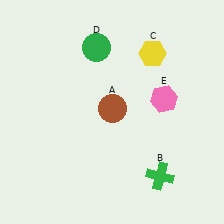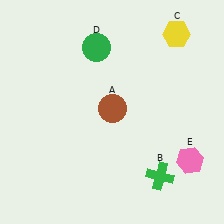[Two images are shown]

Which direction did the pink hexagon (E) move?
The pink hexagon (E) moved down.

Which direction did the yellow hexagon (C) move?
The yellow hexagon (C) moved right.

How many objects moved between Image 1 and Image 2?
2 objects moved between the two images.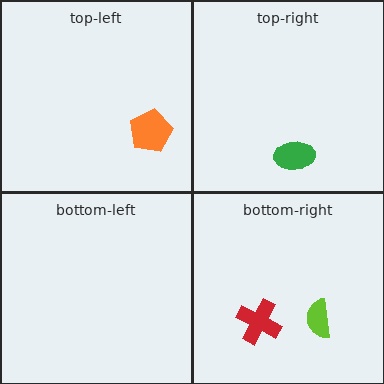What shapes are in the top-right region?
The green ellipse.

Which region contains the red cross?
The bottom-right region.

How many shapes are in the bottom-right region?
2.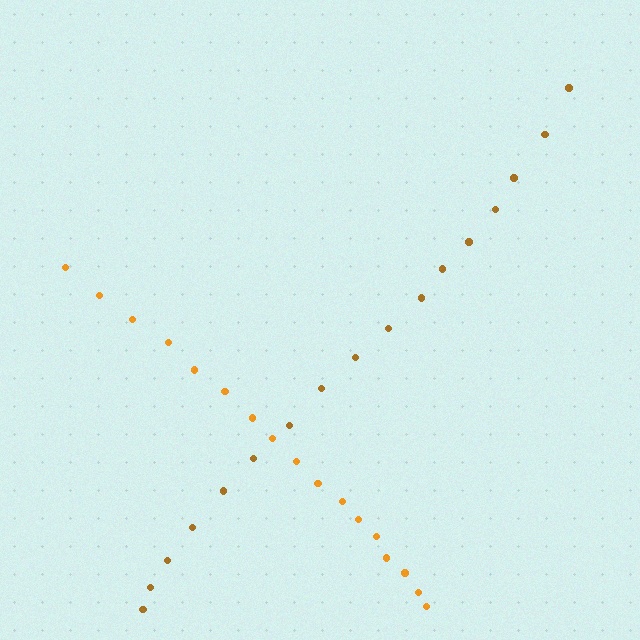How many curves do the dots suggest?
There are 2 distinct paths.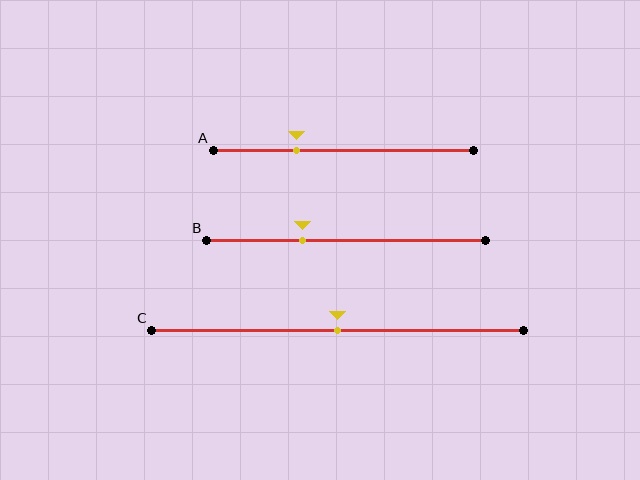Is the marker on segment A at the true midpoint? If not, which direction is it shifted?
No, the marker on segment A is shifted to the left by about 18% of the segment length.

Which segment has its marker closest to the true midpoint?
Segment C has its marker closest to the true midpoint.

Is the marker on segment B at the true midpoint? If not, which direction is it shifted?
No, the marker on segment B is shifted to the left by about 16% of the segment length.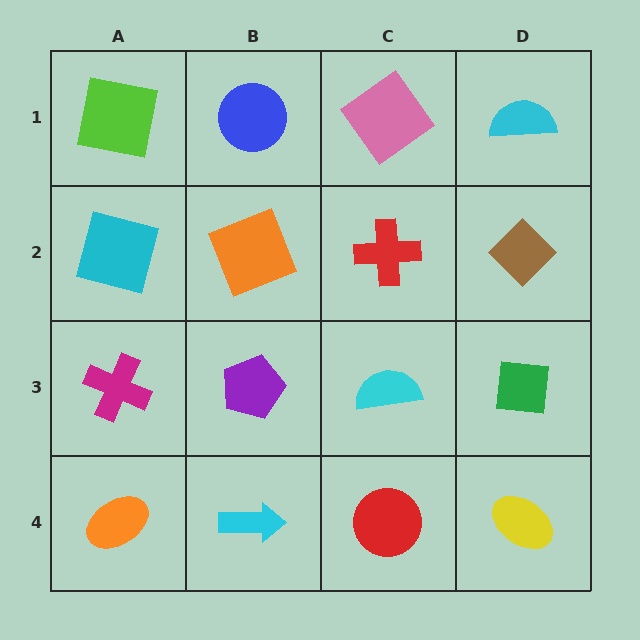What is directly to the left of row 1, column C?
A blue circle.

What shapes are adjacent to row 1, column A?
A cyan square (row 2, column A), a blue circle (row 1, column B).